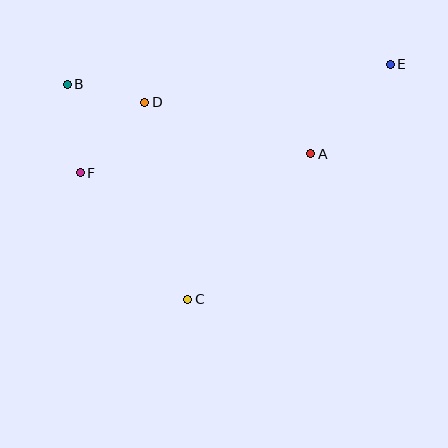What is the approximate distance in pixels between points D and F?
The distance between D and F is approximately 96 pixels.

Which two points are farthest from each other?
Points E and F are farthest from each other.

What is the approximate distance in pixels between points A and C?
The distance between A and C is approximately 190 pixels.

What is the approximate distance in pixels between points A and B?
The distance between A and B is approximately 253 pixels.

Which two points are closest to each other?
Points B and D are closest to each other.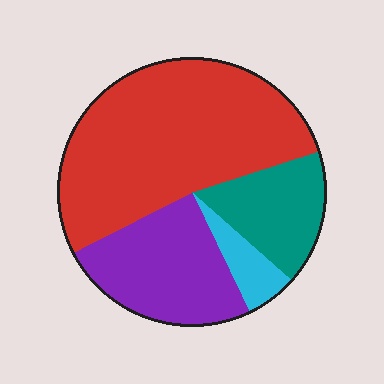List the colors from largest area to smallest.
From largest to smallest: red, purple, teal, cyan.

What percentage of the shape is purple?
Purple takes up about one quarter (1/4) of the shape.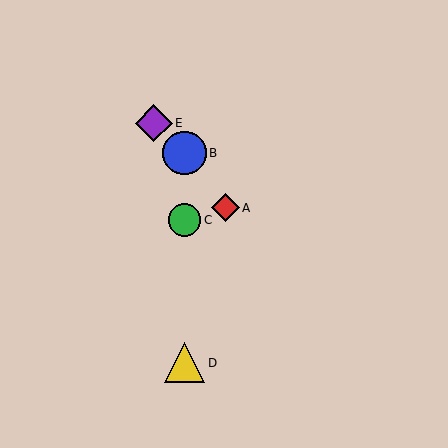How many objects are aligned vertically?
3 objects (B, C, D) are aligned vertically.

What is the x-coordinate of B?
Object B is at x≈184.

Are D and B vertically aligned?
Yes, both are at x≈184.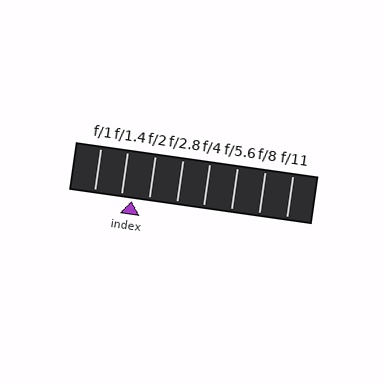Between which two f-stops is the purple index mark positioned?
The index mark is between f/1.4 and f/2.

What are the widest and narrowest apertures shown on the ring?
The widest aperture shown is f/1 and the narrowest is f/11.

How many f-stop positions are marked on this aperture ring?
There are 8 f-stop positions marked.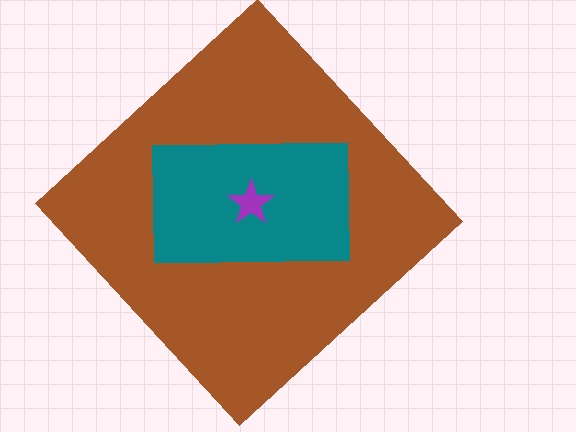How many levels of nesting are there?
3.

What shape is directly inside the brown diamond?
The teal rectangle.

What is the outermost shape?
The brown diamond.